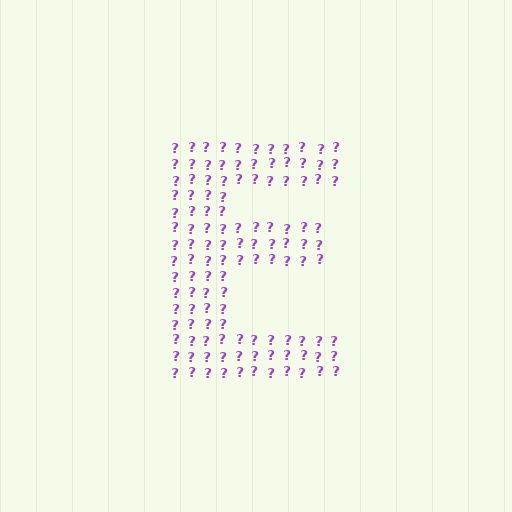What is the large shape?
The large shape is the letter E.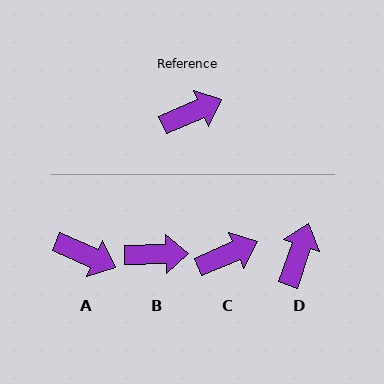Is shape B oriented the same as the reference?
No, it is off by about 22 degrees.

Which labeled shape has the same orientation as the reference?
C.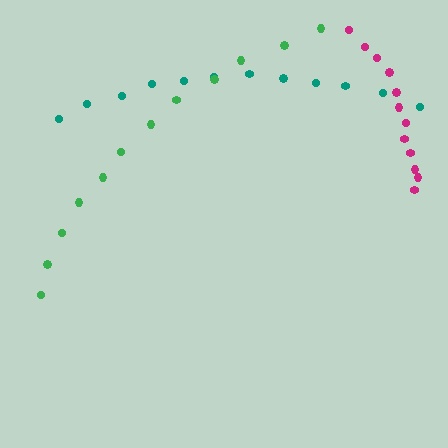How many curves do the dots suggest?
There are 3 distinct paths.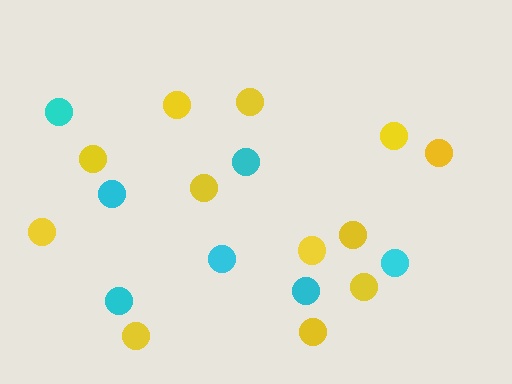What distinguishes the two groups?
There are 2 groups: one group of yellow circles (12) and one group of cyan circles (7).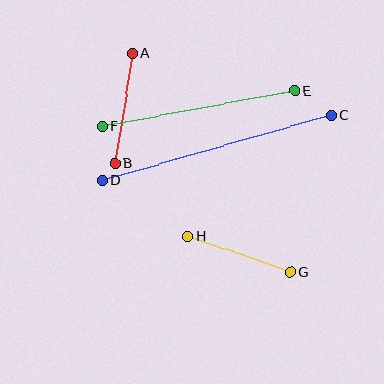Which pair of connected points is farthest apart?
Points C and D are farthest apart.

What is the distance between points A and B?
The distance is approximately 112 pixels.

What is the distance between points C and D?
The distance is approximately 238 pixels.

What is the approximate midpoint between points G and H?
The midpoint is at approximately (239, 254) pixels.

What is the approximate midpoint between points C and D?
The midpoint is at approximately (217, 148) pixels.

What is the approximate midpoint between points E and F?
The midpoint is at approximately (199, 109) pixels.